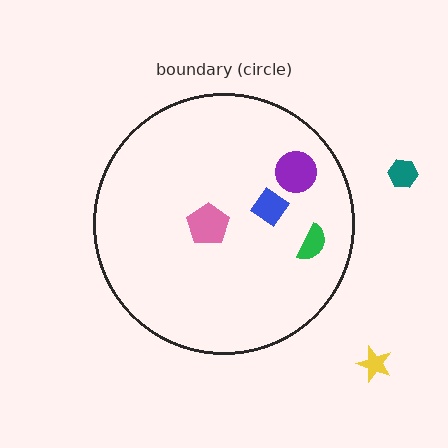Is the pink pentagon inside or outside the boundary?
Inside.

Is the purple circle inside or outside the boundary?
Inside.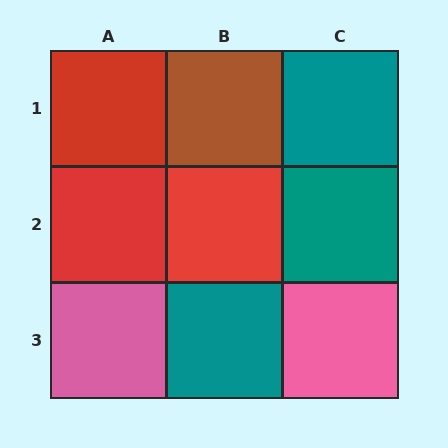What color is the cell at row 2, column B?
Red.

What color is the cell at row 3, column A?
Pink.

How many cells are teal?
3 cells are teal.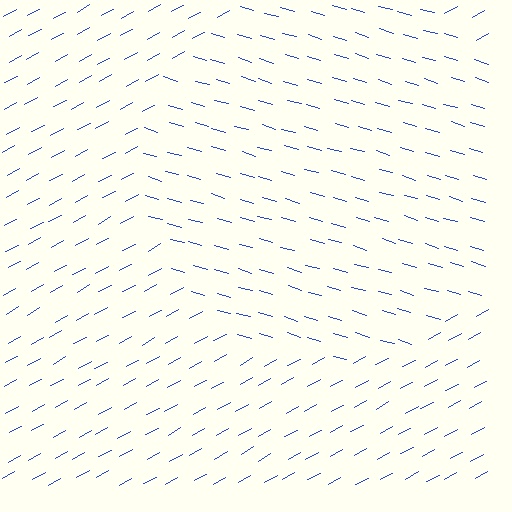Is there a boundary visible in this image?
Yes, there is a texture boundary formed by a change in line orientation.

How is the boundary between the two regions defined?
The boundary is defined purely by a change in line orientation (approximately 45 degrees difference). All lines are the same color and thickness.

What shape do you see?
I see a circle.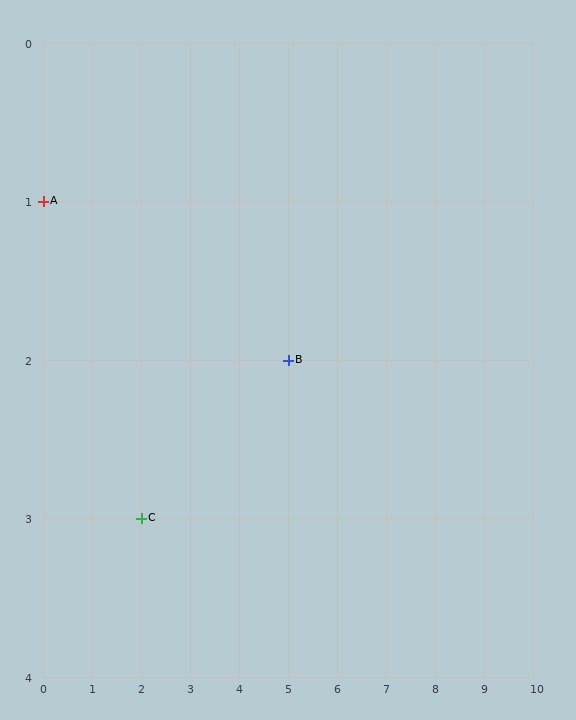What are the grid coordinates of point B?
Point B is at grid coordinates (5, 2).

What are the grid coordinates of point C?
Point C is at grid coordinates (2, 3).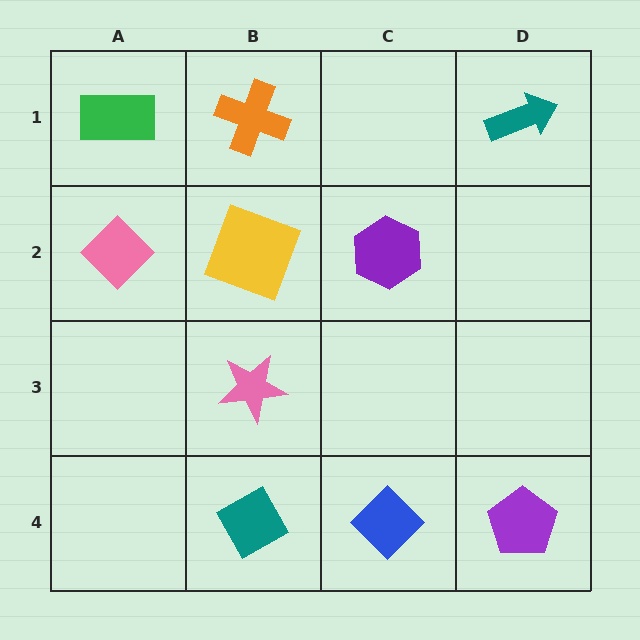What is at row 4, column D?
A purple pentagon.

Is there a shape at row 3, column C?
No, that cell is empty.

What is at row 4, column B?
A teal diamond.